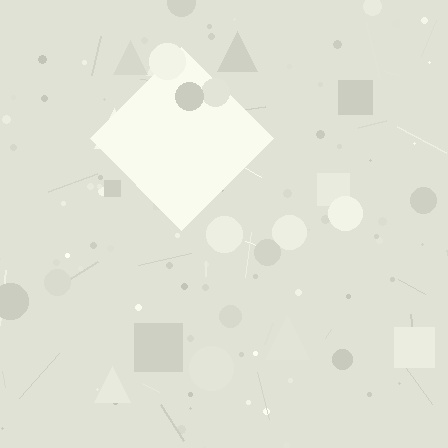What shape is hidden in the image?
A diamond is hidden in the image.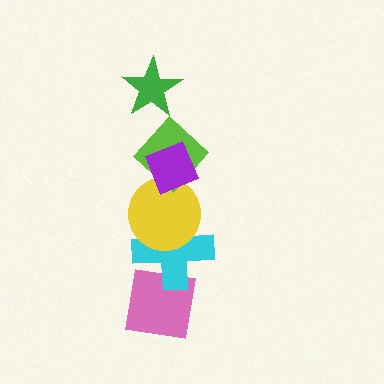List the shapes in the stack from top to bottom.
From top to bottom: the green star, the purple diamond, the lime diamond, the yellow circle, the cyan cross, the pink square.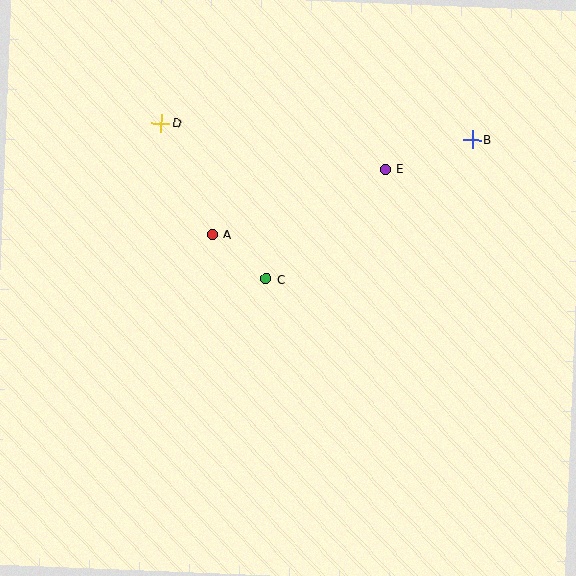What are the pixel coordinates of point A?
Point A is at (212, 234).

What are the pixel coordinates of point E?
Point E is at (385, 169).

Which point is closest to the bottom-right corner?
Point C is closest to the bottom-right corner.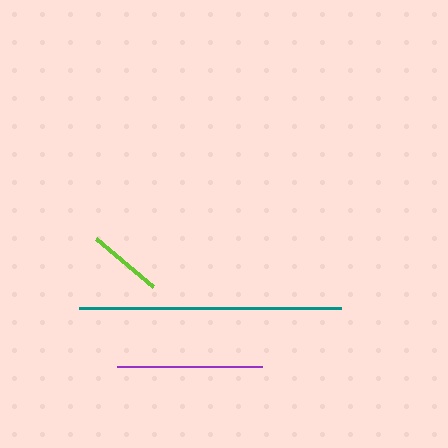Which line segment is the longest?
The teal line is the longest at approximately 262 pixels.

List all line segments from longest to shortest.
From longest to shortest: teal, purple, lime.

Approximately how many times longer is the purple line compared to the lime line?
The purple line is approximately 1.9 times the length of the lime line.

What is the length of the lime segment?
The lime segment is approximately 74 pixels long.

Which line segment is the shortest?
The lime line is the shortest at approximately 74 pixels.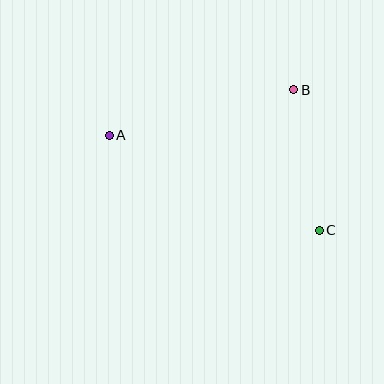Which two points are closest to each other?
Points B and C are closest to each other.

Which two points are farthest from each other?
Points A and C are farthest from each other.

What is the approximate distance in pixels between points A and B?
The distance between A and B is approximately 190 pixels.